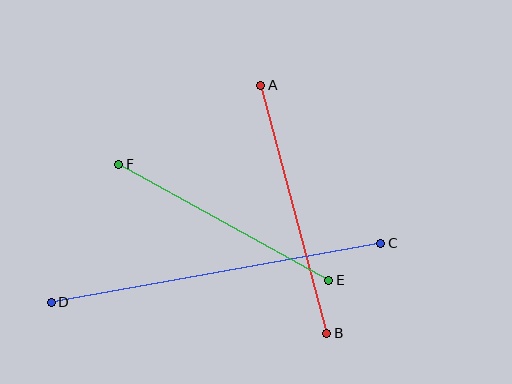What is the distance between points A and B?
The distance is approximately 256 pixels.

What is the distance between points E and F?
The distance is approximately 240 pixels.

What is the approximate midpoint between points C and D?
The midpoint is at approximately (216, 273) pixels.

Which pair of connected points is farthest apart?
Points C and D are farthest apart.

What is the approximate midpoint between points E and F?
The midpoint is at approximately (224, 222) pixels.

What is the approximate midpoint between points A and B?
The midpoint is at approximately (294, 209) pixels.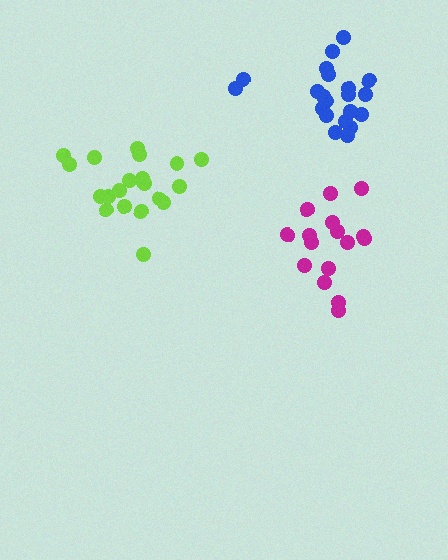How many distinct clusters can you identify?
There are 3 distinct clusters.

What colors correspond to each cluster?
The clusters are colored: lime, blue, magenta.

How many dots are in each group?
Group 1: 21 dots, Group 2: 21 dots, Group 3: 16 dots (58 total).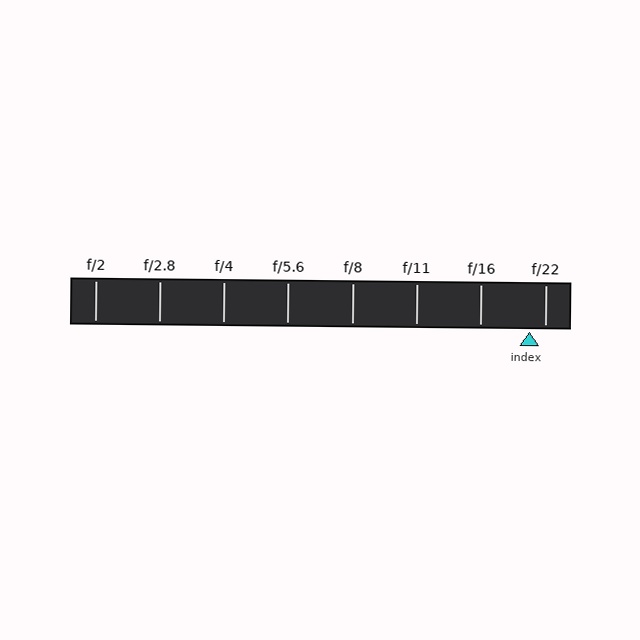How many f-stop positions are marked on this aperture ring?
There are 8 f-stop positions marked.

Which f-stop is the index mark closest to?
The index mark is closest to f/22.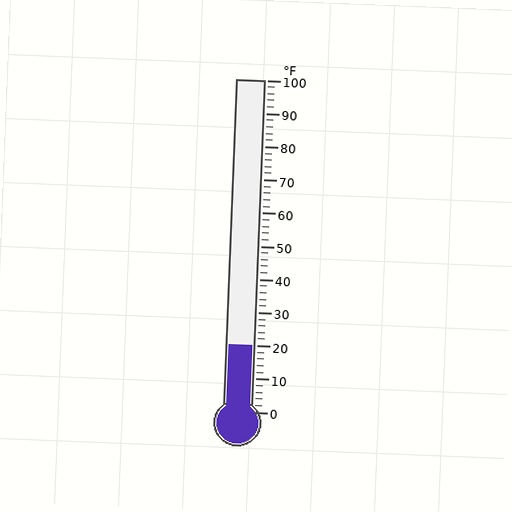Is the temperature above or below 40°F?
The temperature is below 40°F.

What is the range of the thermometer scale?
The thermometer scale ranges from 0°F to 100°F.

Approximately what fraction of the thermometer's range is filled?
The thermometer is filled to approximately 20% of its range.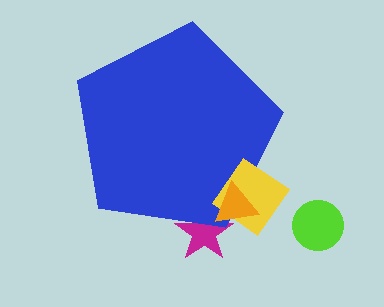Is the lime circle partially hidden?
No, the lime circle is fully visible.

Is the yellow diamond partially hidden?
No, the yellow diamond is fully visible.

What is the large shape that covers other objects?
A blue pentagon.